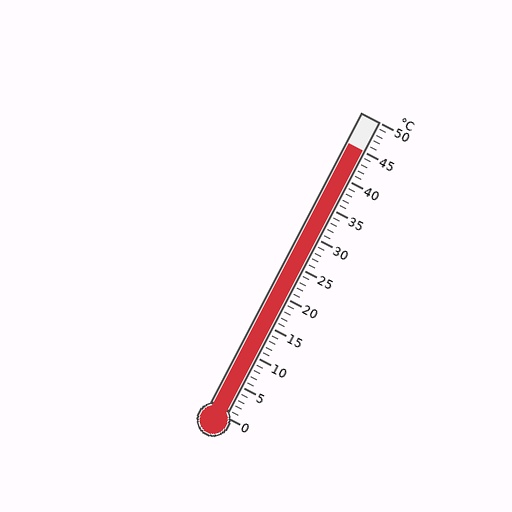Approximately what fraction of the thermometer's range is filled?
The thermometer is filled to approximately 90% of its range.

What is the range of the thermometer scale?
The thermometer scale ranges from 0°C to 50°C.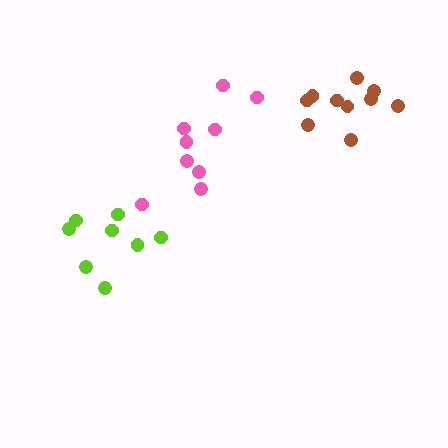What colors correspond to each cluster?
The clusters are colored: brown, lime, pink.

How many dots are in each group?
Group 1: 10 dots, Group 2: 8 dots, Group 3: 9 dots (27 total).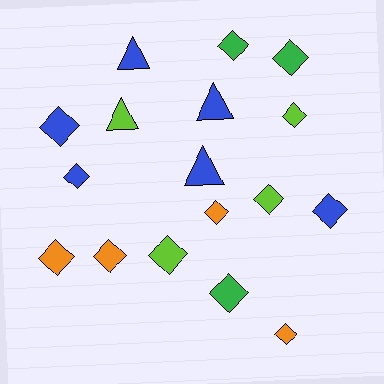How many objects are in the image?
There are 17 objects.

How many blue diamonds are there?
There are 3 blue diamonds.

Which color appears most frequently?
Blue, with 6 objects.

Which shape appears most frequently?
Diamond, with 13 objects.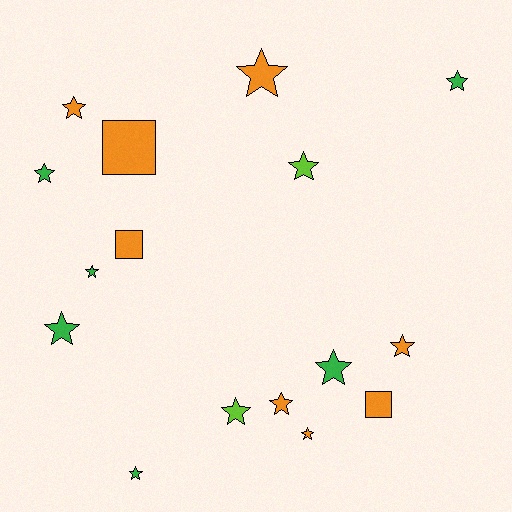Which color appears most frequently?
Orange, with 8 objects.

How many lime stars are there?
There are 2 lime stars.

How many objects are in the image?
There are 16 objects.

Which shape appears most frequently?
Star, with 13 objects.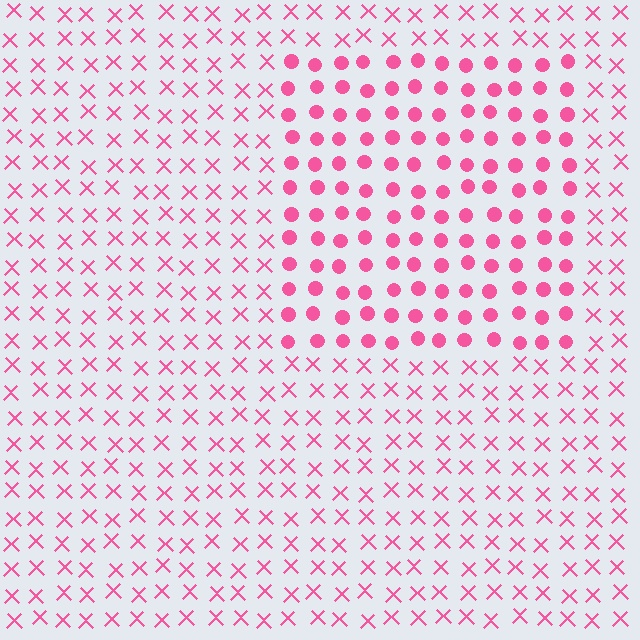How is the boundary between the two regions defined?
The boundary is defined by a change in element shape: circles inside vs. X marks outside. All elements share the same color and spacing.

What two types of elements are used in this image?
The image uses circles inside the rectangle region and X marks outside it.